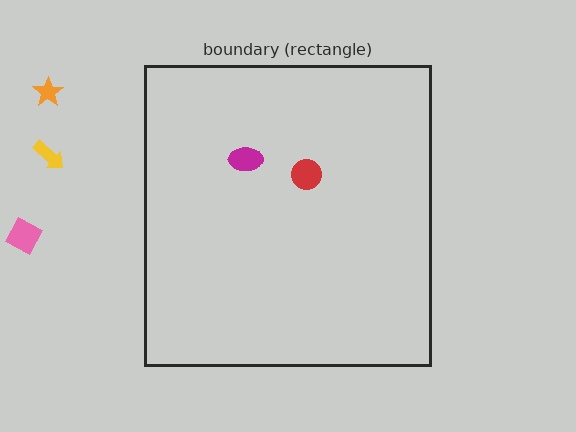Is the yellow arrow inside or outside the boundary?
Outside.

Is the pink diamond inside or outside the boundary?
Outside.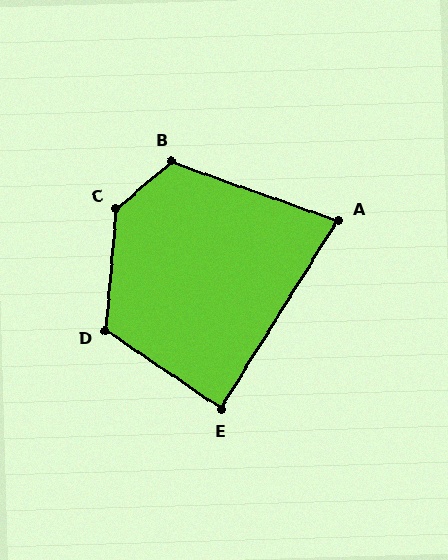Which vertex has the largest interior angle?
C, at approximately 135 degrees.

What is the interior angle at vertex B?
Approximately 120 degrees (obtuse).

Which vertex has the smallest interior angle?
A, at approximately 77 degrees.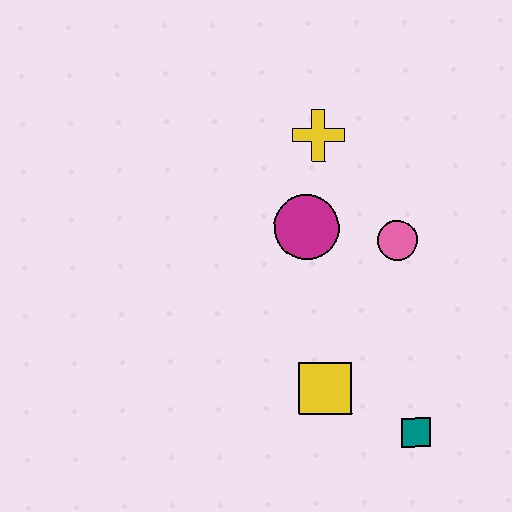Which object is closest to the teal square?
The yellow square is closest to the teal square.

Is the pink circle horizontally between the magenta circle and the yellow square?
No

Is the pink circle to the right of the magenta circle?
Yes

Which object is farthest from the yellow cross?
The teal square is farthest from the yellow cross.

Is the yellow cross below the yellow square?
No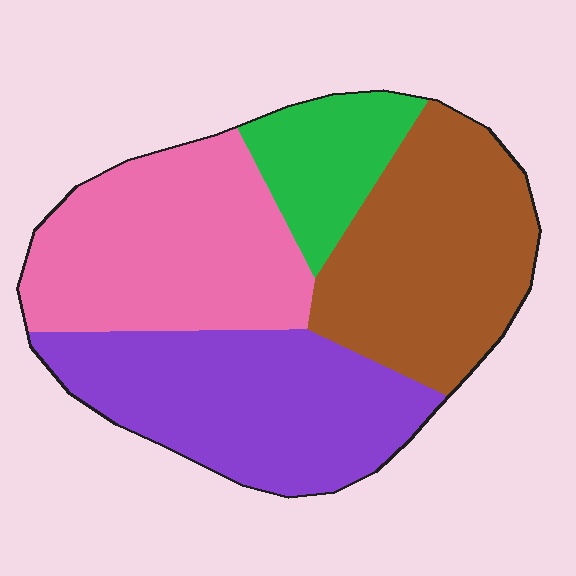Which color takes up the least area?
Green, at roughly 10%.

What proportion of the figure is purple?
Purple takes up about one third (1/3) of the figure.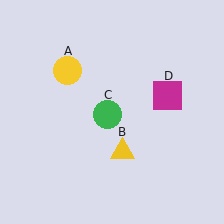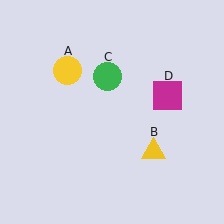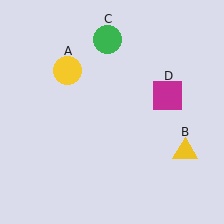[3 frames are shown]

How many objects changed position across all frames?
2 objects changed position: yellow triangle (object B), green circle (object C).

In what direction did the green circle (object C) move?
The green circle (object C) moved up.